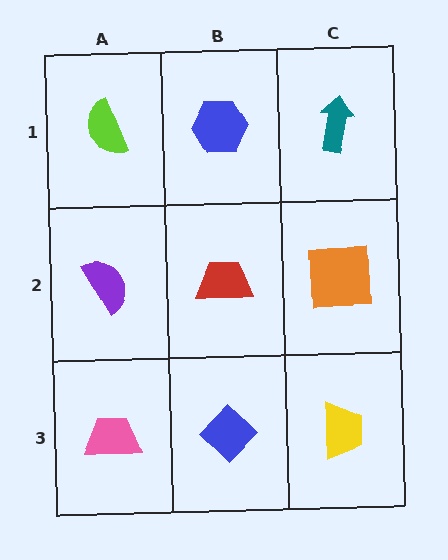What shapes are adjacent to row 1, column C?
An orange square (row 2, column C), a blue hexagon (row 1, column B).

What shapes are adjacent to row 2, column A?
A lime semicircle (row 1, column A), a pink trapezoid (row 3, column A), a red trapezoid (row 2, column B).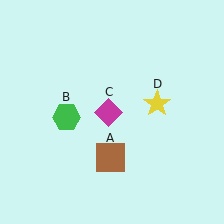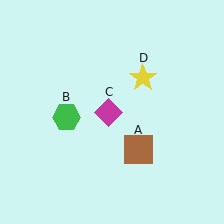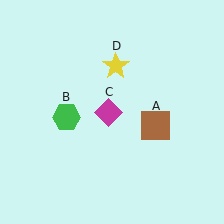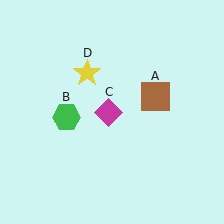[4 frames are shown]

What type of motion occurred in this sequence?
The brown square (object A), yellow star (object D) rotated counterclockwise around the center of the scene.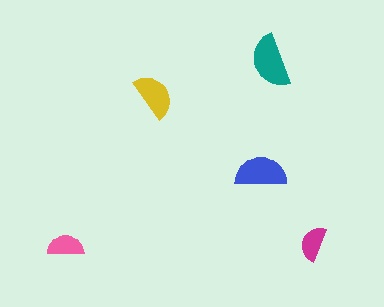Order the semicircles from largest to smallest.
the teal one, the blue one, the yellow one, the pink one, the magenta one.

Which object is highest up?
The teal semicircle is topmost.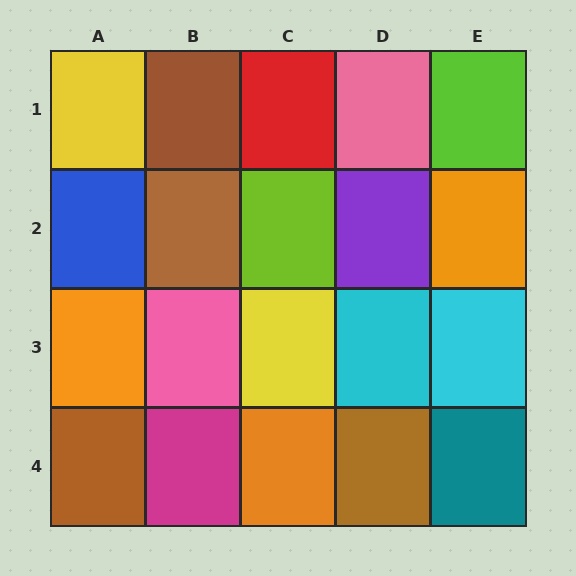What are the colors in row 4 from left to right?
Brown, magenta, orange, brown, teal.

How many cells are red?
1 cell is red.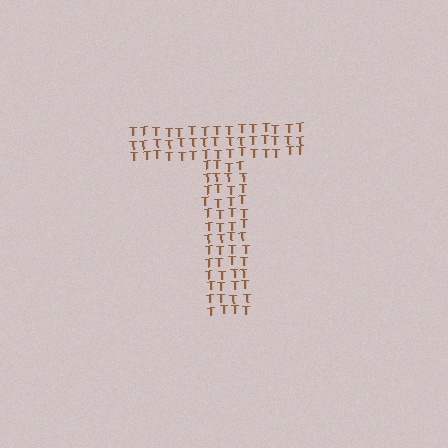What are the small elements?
The small elements are letter T's.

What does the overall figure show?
The overall figure shows the letter T.